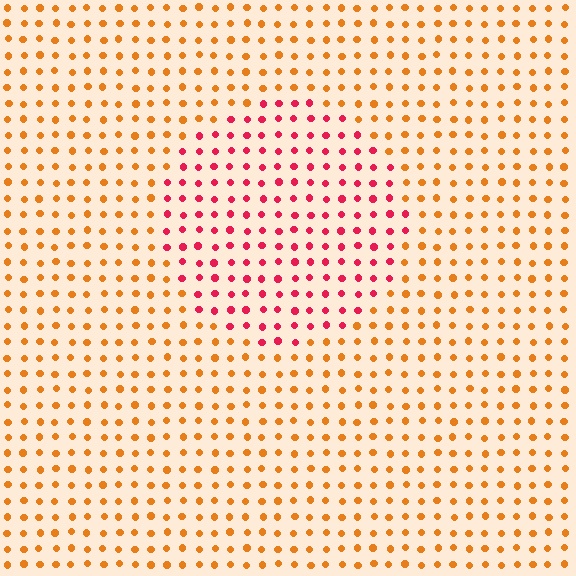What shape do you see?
I see a circle.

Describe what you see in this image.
The image is filled with small orange elements in a uniform arrangement. A circle-shaped region is visible where the elements are tinted to a slightly different hue, forming a subtle color boundary.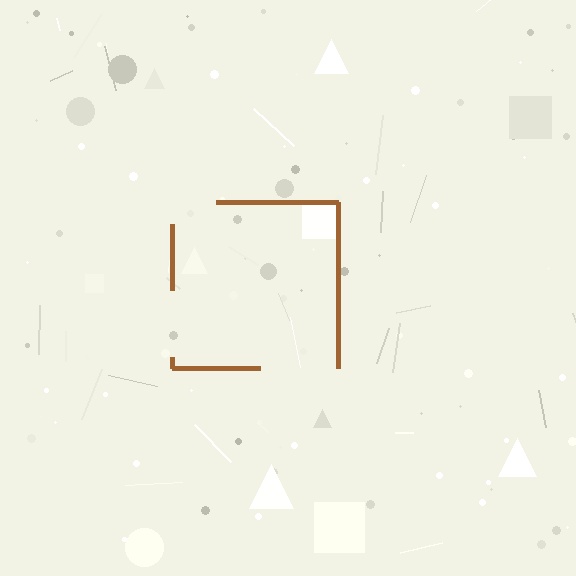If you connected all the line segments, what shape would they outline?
They would outline a square.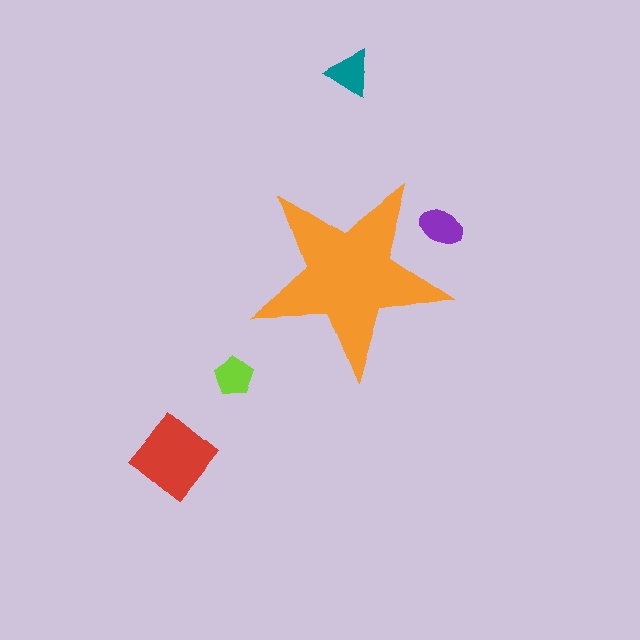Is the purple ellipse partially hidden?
Yes, the purple ellipse is partially hidden behind the orange star.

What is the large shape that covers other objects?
An orange star.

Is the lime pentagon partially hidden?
No, the lime pentagon is fully visible.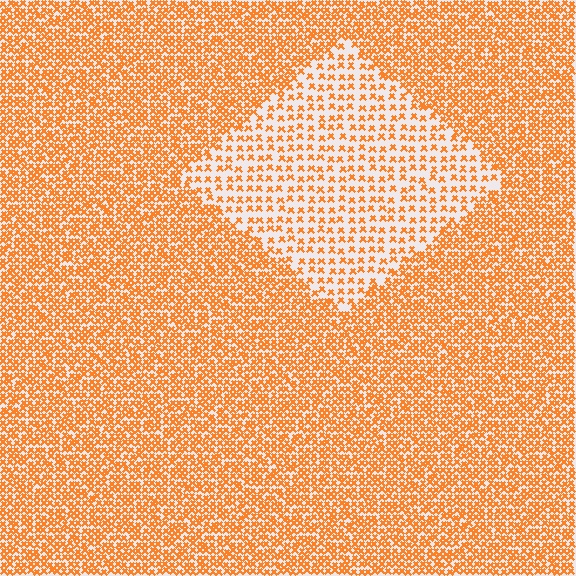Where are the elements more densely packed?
The elements are more densely packed outside the diamond boundary.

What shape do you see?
I see a diamond.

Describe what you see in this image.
The image contains small orange elements arranged at two different densities. A diamond-shaped region is visible where the elements are less densely packed than the surrounding area.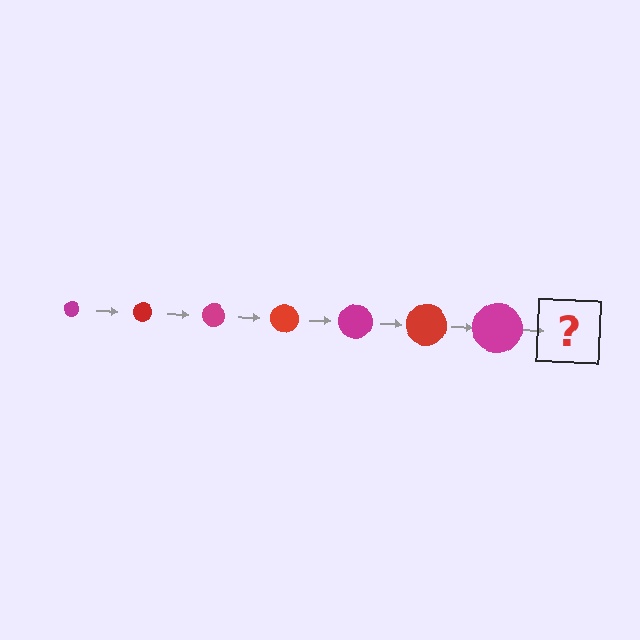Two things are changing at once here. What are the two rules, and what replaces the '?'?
The two rules are that the circle grows larger each step and the color cycles through magenta and red. The '?' should be a red circle, larger than the previous one.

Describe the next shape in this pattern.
It should be a red circle, larger than the previous one.